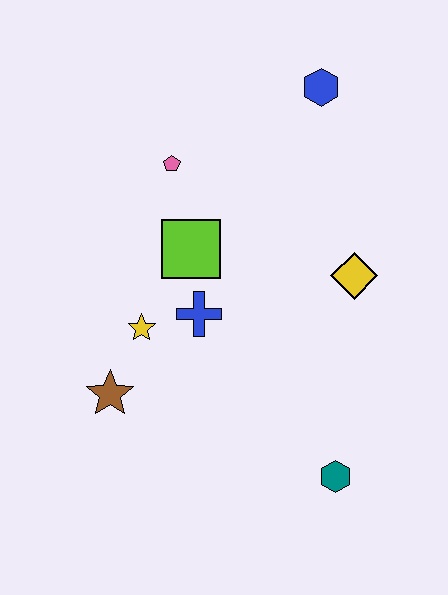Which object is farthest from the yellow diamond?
The brown star is farthest from the yellow diamond.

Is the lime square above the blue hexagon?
No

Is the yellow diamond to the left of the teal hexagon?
No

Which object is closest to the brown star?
The yellow star is closest to the brown star.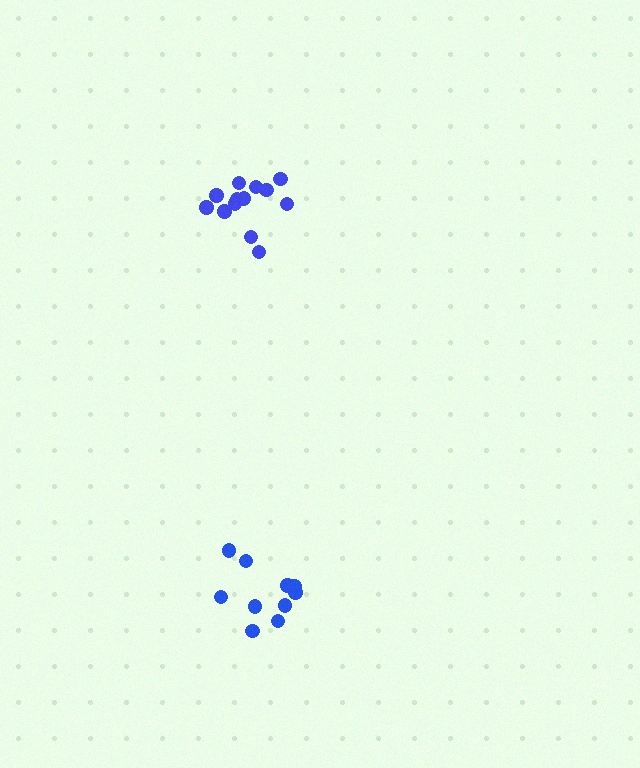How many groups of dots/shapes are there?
There are 2 groups.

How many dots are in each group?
Group 1: 14 dots, Group 2: 10 dots (24 total).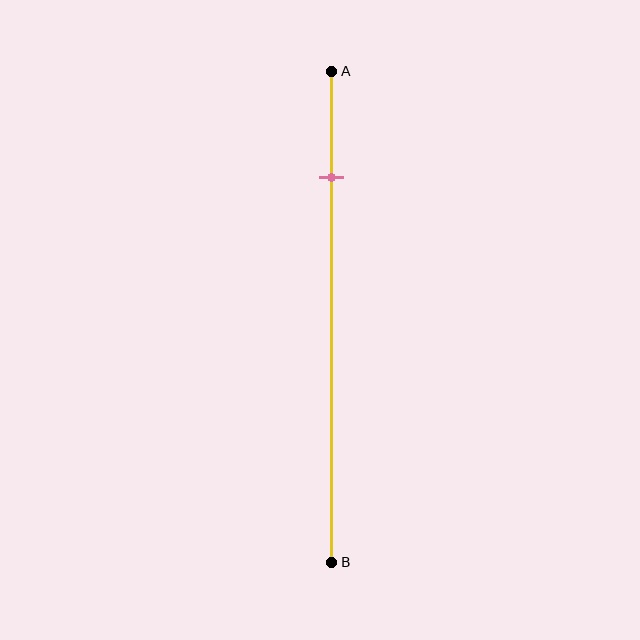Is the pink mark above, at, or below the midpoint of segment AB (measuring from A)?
The pink mark is above the midpoint of segment AB.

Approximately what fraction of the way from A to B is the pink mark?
The pink mark is approximately 20% of the way from A to B.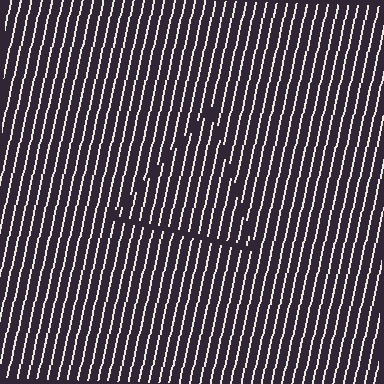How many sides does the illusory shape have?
3 sides — the line-ends trace a triangle.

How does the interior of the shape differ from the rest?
The interior of the shape contains the same grating, shifted by half a period — the contour is defined by the phase discontinuity where line-ends from the inner and outer gratings abut.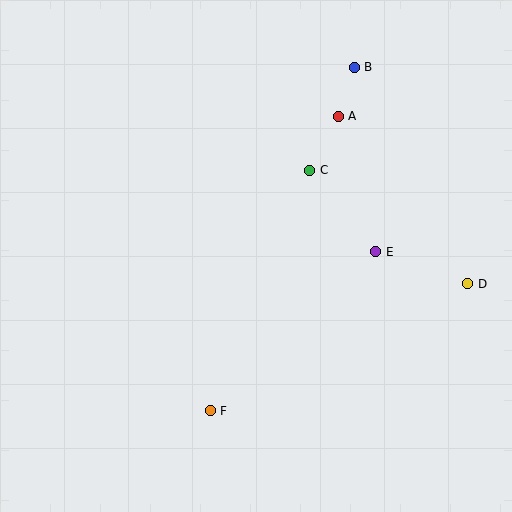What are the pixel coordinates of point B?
Point B is at (354, 67).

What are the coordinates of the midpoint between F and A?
The midpoint between F and A is at (274, 264).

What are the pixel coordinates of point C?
Point C is at (310, 170).